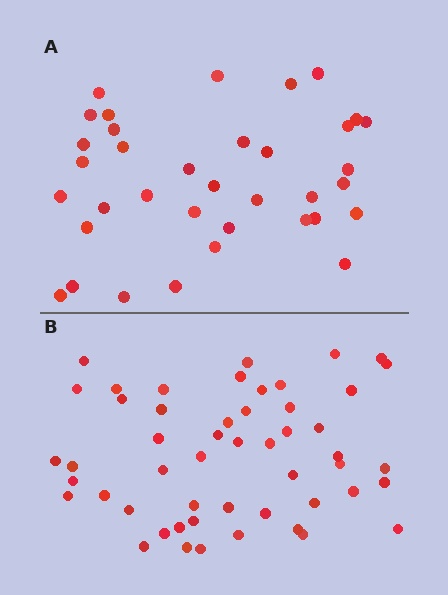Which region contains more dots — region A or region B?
Region B (the bottom region) has more dots.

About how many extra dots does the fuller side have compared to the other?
Region B has approximately 15 more dots than region A.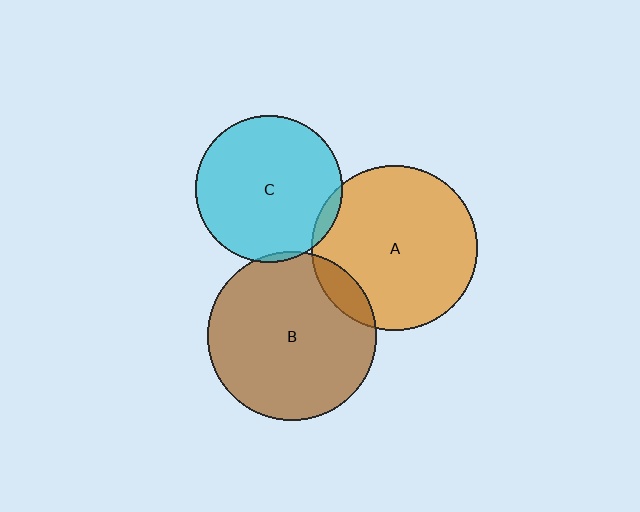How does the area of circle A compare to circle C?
Approximately 1.3 times.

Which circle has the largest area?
Circle B (brown).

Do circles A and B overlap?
Yes.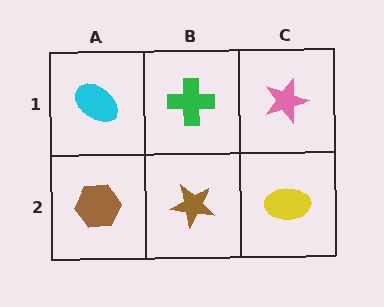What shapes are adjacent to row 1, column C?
A yellow ellipse (row 2, column C), a green cross (row 1, column B).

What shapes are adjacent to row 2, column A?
A cyan ellipse (row 1, column A), a brown star (row 2, column B).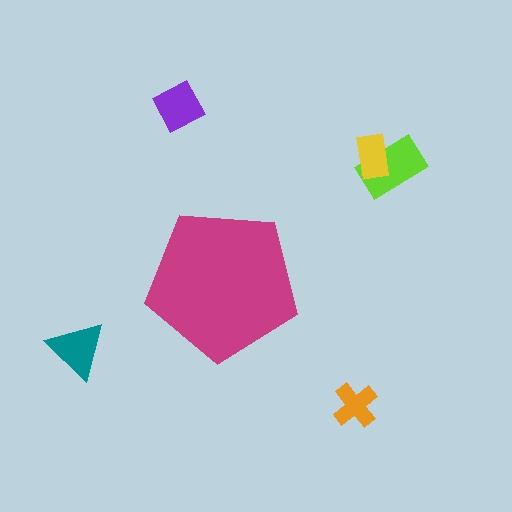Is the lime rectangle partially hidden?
No, the lime rectangle is fully visible.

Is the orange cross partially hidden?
No, the orange cross is fully visible.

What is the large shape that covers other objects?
A magenta pentagon.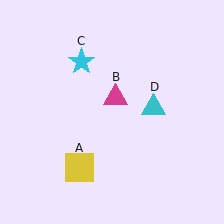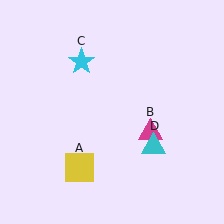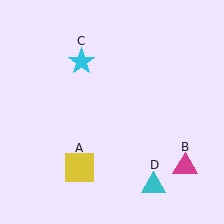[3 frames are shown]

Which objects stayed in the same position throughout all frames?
Yellow square (object A) and cyan star (object C) remained stationary.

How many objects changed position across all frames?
2 objects changed position: magenta triangle (object B), cyan triangle (object D).